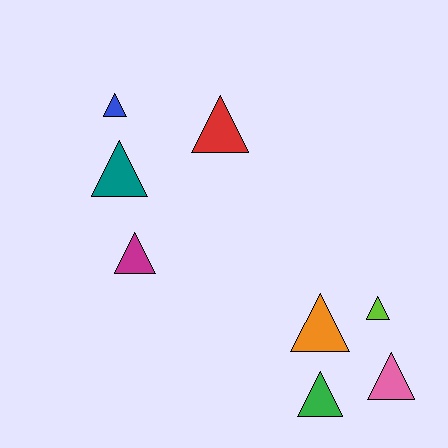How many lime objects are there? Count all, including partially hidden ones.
There is 1 lime object.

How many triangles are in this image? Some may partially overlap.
There are 8 triangles.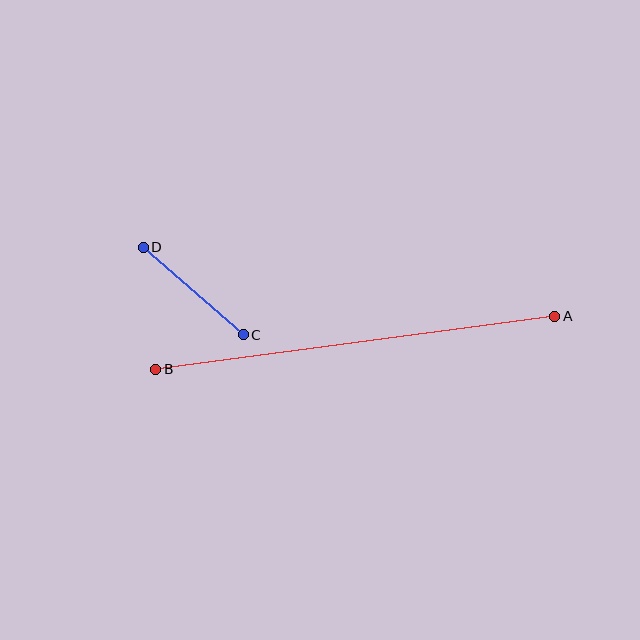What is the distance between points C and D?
The distance is approximately 133 pixels.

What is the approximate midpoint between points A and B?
The midpoint is at approximately (355, 343) pixels.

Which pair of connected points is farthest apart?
Points A and B are farthest apart.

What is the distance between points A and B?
The distance is approximately 402 pixels.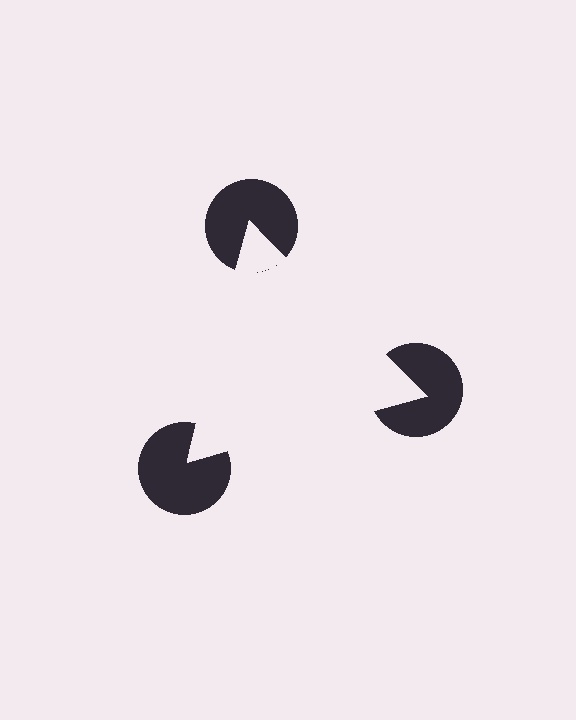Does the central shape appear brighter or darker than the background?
It typically appears slightly brighter than the background, even though no actual brightness change is drawn.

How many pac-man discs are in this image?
There are 3 — one at each vertex of the illusory triangle.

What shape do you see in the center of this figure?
An illusory triangle — its edges are inferred from the aligned wedge cuts in the pac-man discs, not physically drawn.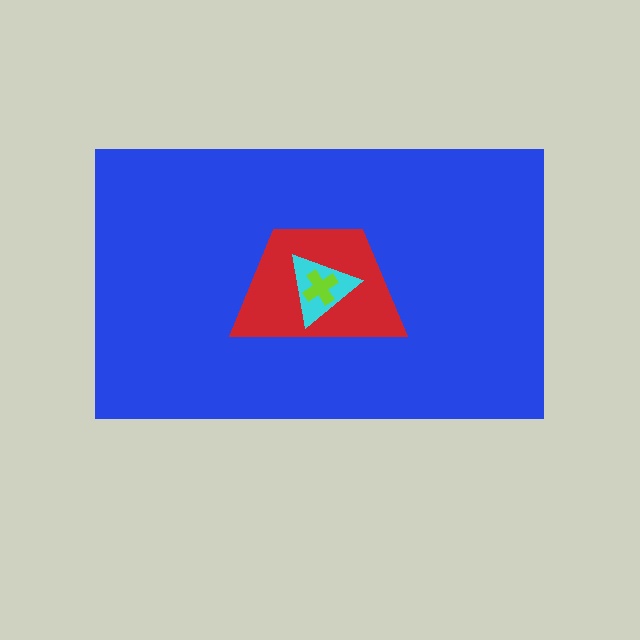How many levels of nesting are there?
4.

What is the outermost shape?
The blue rectangle.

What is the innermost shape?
The lime cross.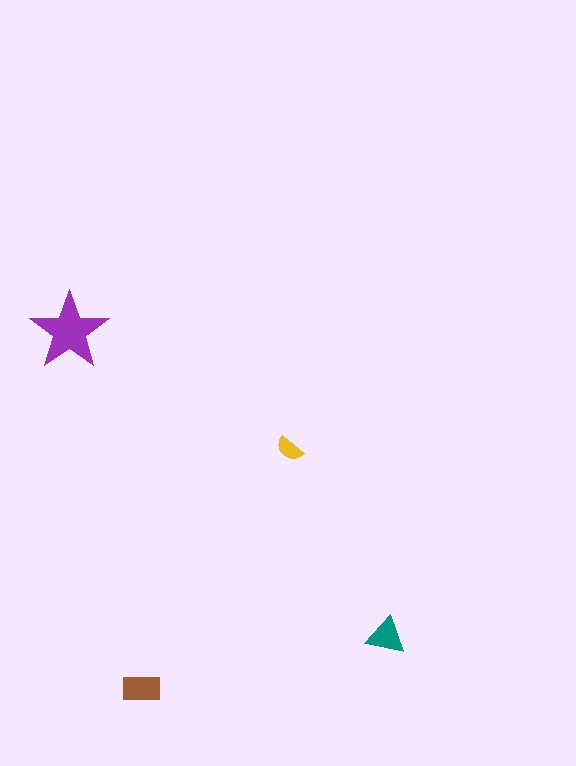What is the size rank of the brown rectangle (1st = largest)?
2nd.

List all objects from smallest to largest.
The yellow semicircle, the teal triangle, the brown rectangle, the purple star.